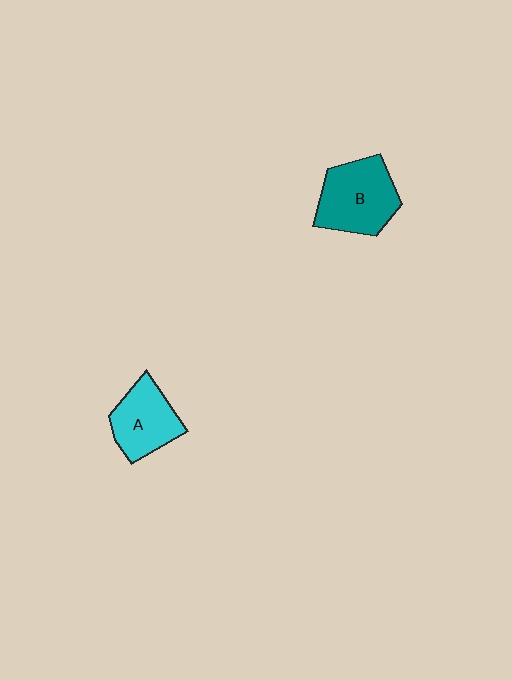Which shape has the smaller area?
Shape A (cyan).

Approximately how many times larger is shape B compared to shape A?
Approximately 1.3 times.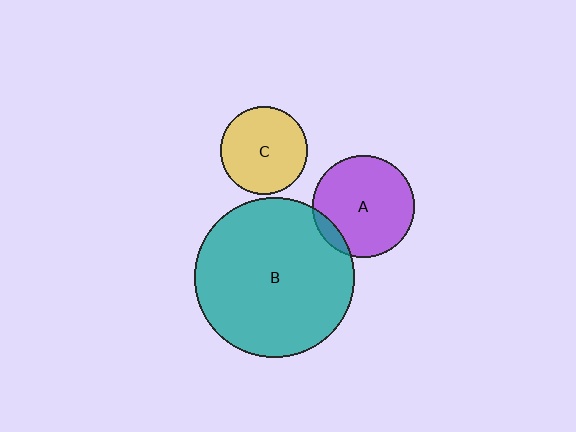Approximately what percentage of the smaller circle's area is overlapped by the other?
Approximately 10%.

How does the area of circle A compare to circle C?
Approximately 1.3 times.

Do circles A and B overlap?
Yes.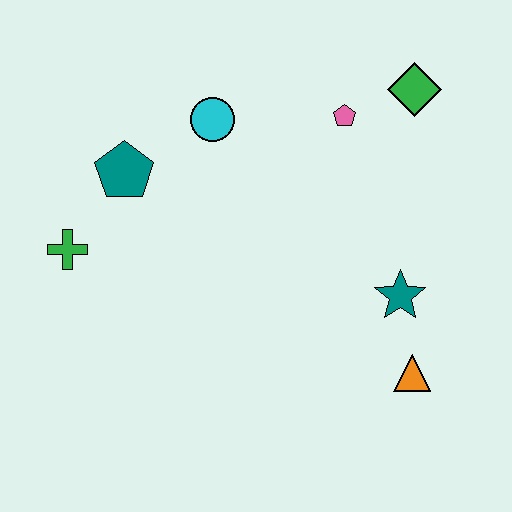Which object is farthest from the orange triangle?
The green cross is farthest from the orange triangle.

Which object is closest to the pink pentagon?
The green diamond is closest to the pink pentagon.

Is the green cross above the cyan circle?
No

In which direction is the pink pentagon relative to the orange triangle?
The pink pentagon is above the orange triangle.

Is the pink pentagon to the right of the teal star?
No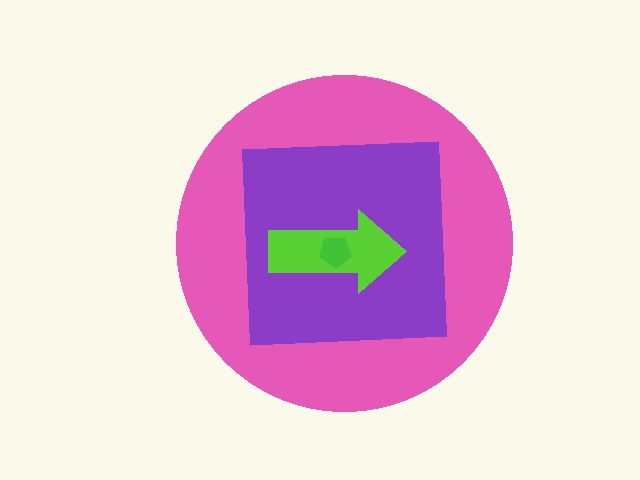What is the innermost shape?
The green pentagon.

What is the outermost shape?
The pink circle.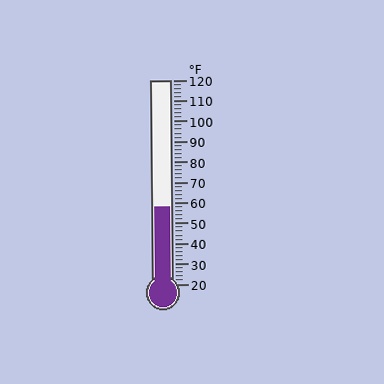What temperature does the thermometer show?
The thermometer shows approximately 58°F.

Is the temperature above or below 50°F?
The temperature is above 50°F.